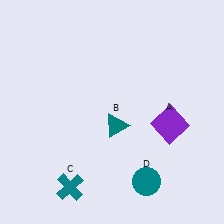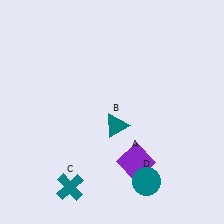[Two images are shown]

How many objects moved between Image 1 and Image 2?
1 object moved between the two images.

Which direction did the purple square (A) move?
The purple square (A) moved down.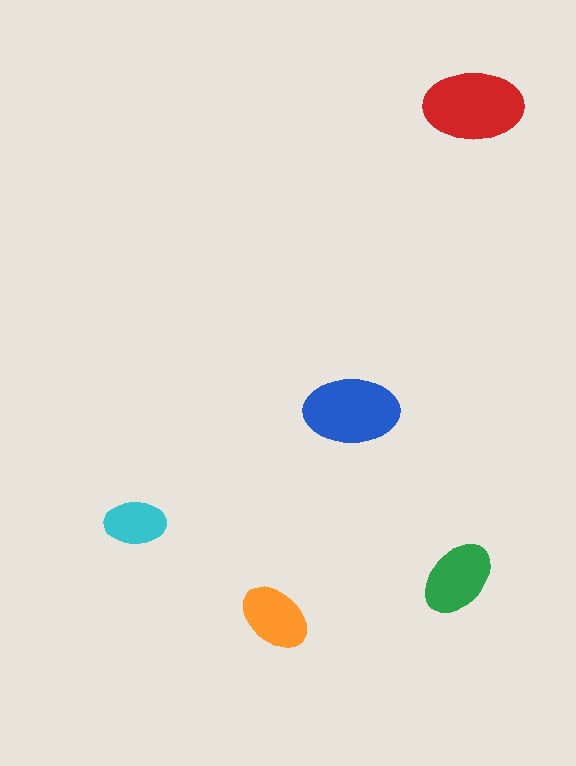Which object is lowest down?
The orange ellipse is bottommost.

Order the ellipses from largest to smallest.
the red one, the blue one, the green one, the orange one, the cyan one.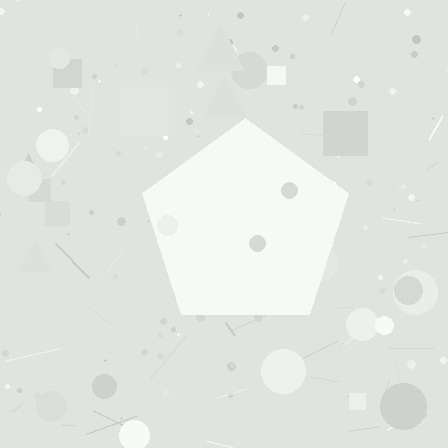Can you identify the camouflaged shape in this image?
The camouflaged shape is a pentagon.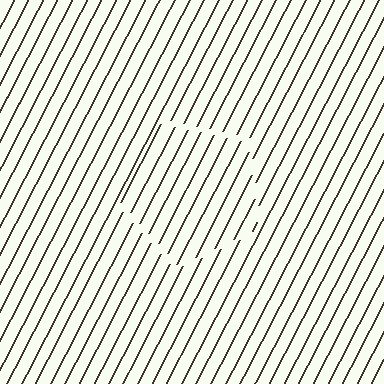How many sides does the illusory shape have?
5 sides — the line-ends trace a pentagon.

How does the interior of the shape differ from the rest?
The interior of the shape contains the same grating, shifted by half a period — the contour is defined by the phase discontinuity where line-ends from the inner and outer gratings abut.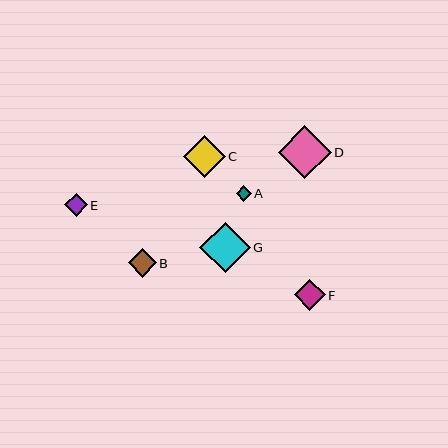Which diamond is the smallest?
Diamond A is the smallest with a size of approximately 15 pixels.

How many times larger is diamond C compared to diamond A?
Diamond C is approximately 2.8 times the size of diamond A.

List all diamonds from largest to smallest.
From largest to smallest: D, G, C, F, B, E, A.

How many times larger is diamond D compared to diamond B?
Diamond D is approximately 1.9 times the size of diamond B.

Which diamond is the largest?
Diamond D is the largest with a size of approximately 53 pixels.